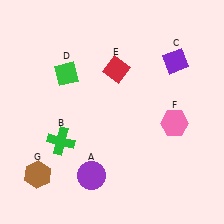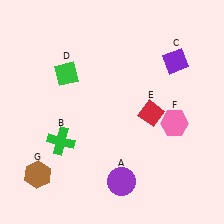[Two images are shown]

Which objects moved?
The objects that moved are: the purple circle (A), the red diamond (E).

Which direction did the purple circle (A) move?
The purple circle (A) moved right.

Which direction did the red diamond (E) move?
The red diamond (E) moved down.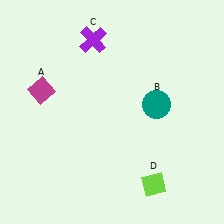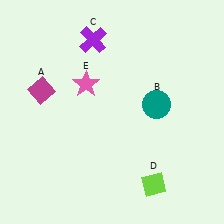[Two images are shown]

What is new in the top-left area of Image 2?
A pink star (E) was added in the top-left area of Image 2.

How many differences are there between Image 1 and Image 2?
There is 1 difference between the two images.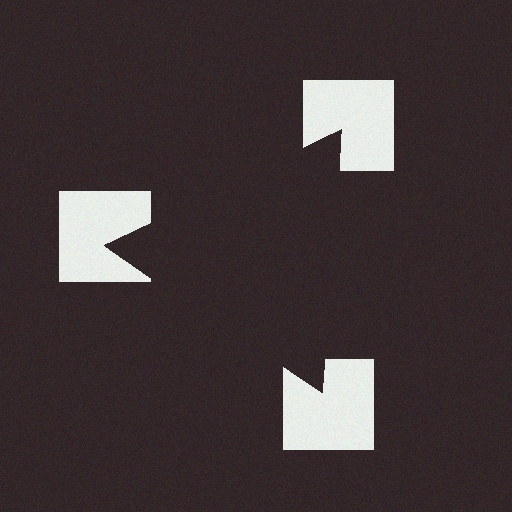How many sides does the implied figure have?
3 sides.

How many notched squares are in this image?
There are 3 — one at each vertex of the illusory triangle.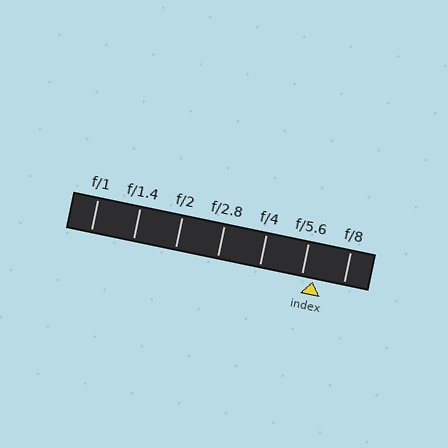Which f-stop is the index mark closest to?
The index mark is closest to f/5.6.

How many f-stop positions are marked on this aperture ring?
There are 7 f-stop positions marked.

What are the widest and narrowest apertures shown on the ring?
The widest aperture shown is f/1 and the narrowest is f/8.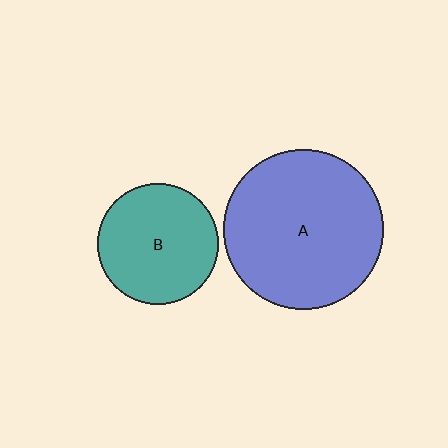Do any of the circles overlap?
No, none of the circles overlap.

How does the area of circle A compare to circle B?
Approximately 1.8 times.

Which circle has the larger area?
Circle A (blue).